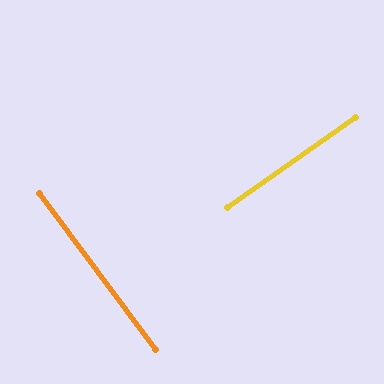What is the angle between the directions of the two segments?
Approximately 88 degrees.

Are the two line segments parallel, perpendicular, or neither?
Perpendicular — they meet at approximately 88°.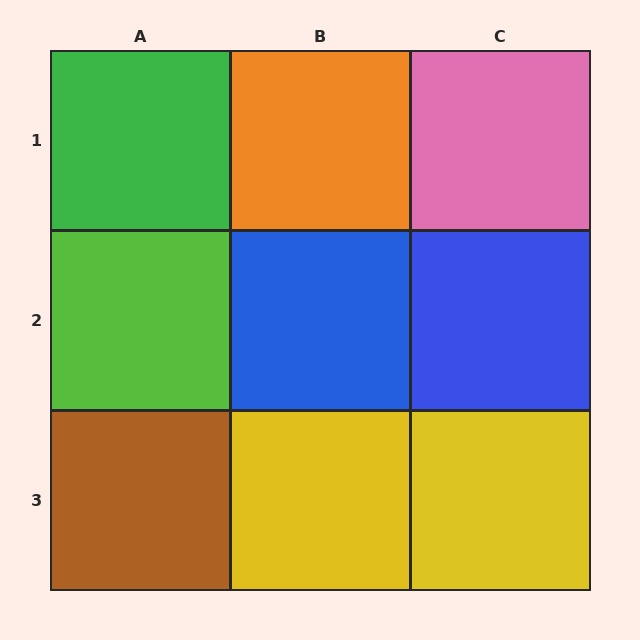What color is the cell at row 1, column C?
Pink.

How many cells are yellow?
2 cells are yellow.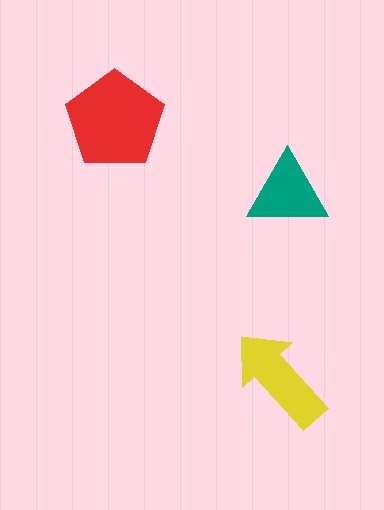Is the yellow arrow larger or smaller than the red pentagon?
Smaller.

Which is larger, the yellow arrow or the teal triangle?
The yellow arrow.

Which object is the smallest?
The teal triangle.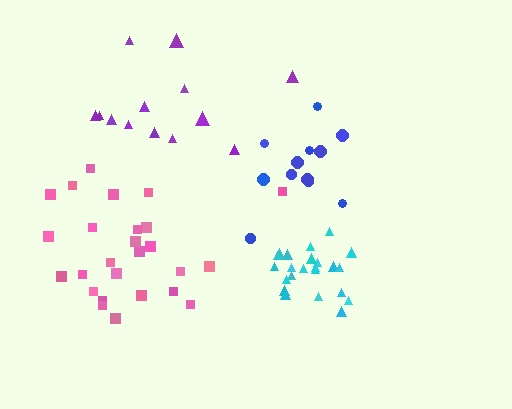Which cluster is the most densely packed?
Cyan.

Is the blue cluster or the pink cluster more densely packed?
Blue.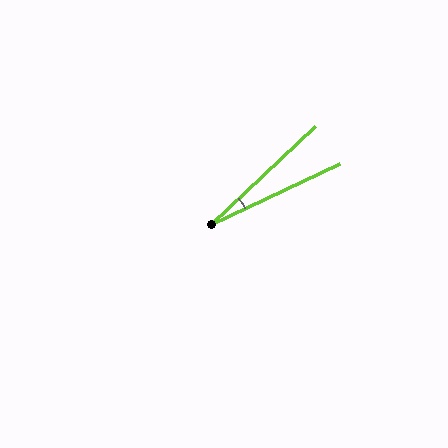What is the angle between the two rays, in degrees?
Approximately 18 degrees.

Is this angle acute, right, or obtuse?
It is acute.